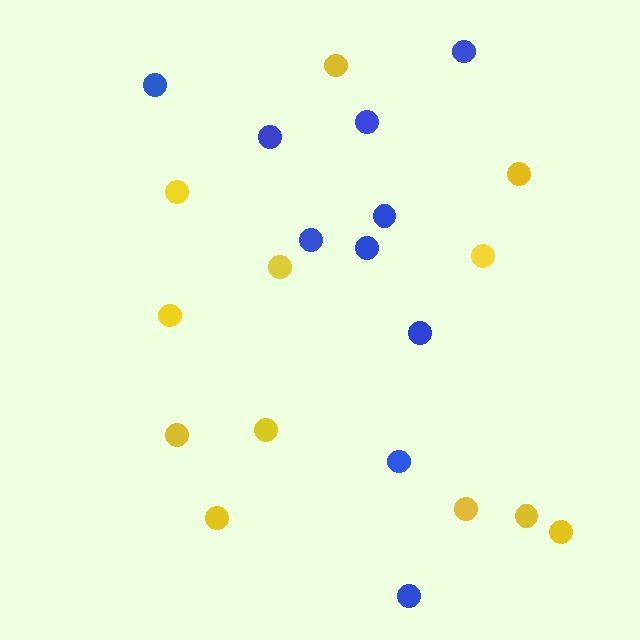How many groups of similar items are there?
There are 2 groups: one group of blue circles (10) and one group of yellow circles (12).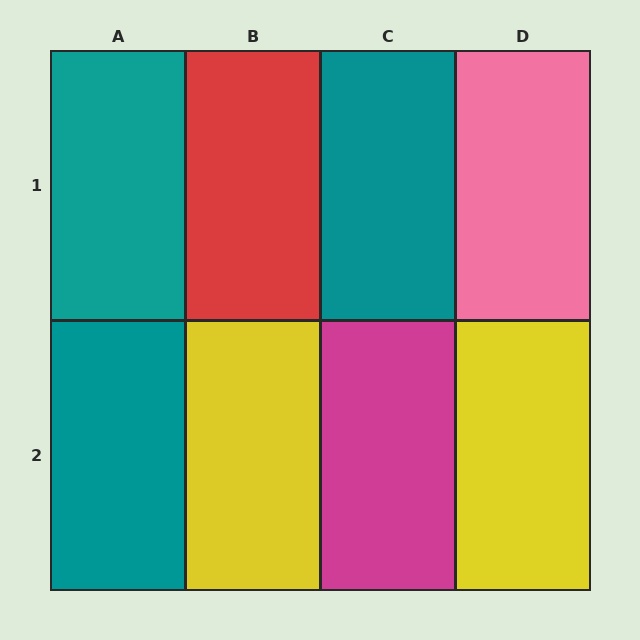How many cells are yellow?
2 cells are yellow.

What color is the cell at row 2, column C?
Magenta.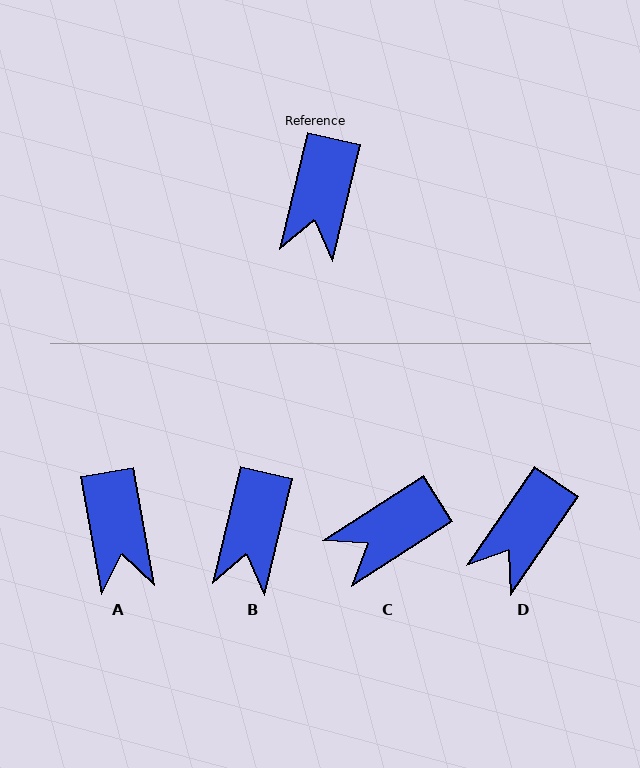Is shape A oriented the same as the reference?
No, it is off by about 23 degrees.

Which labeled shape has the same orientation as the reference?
B.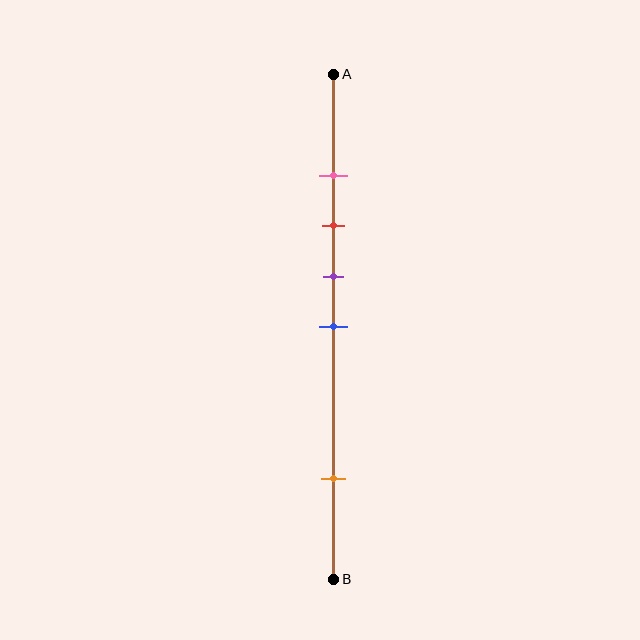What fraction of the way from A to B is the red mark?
The red mark is approximately 30% (0.3) of the way from A to B.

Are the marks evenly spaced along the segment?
No, the marks are not evenly spaced.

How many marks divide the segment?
There are 5 marks dividing the segment.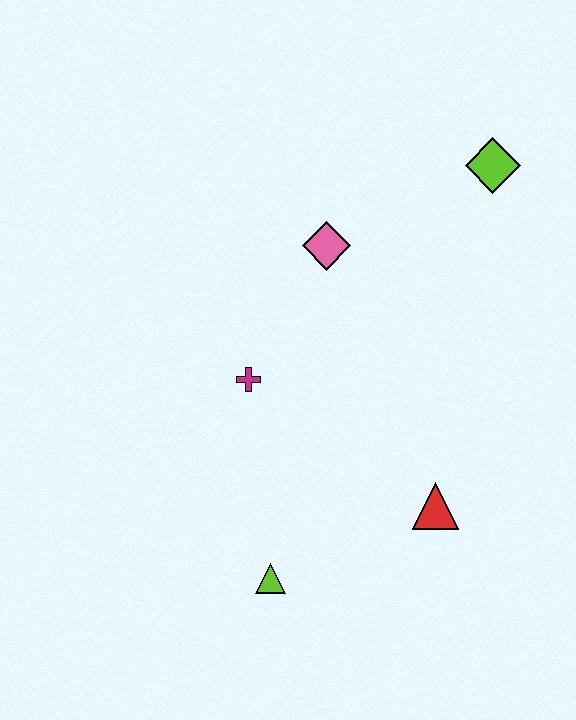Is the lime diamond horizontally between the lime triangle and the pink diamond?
No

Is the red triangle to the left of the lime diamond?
Yes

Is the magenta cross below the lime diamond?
Yes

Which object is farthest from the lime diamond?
The lime triangle is farthest from the lime diamond.